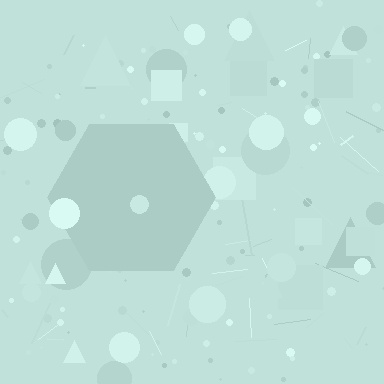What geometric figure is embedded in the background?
A hexagon is embedded in the background.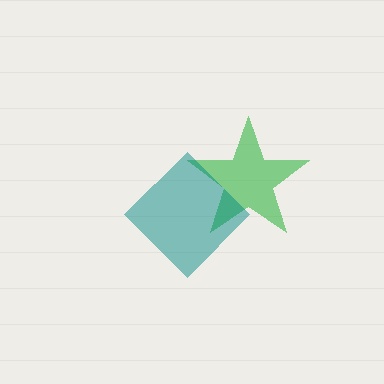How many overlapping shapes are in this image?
There are 2 overlapping shapes in the image.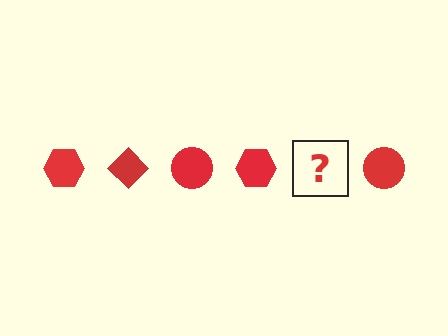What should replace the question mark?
The question mark should be replaced with a red diamond.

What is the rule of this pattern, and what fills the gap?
The rule is that the pattern cycles through hexagon, diamond, circle shapes in red. The gap should be filled with a red diamond.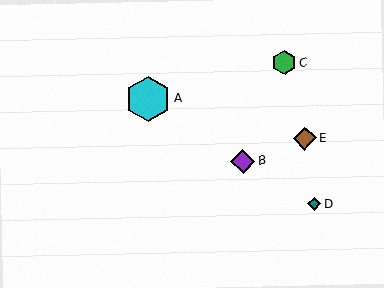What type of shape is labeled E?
Shape E is a brown diamond.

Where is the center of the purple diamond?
The center of the purple diamond is at (243, 161).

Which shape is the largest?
The cyan hexagon (labeled A) is the largest.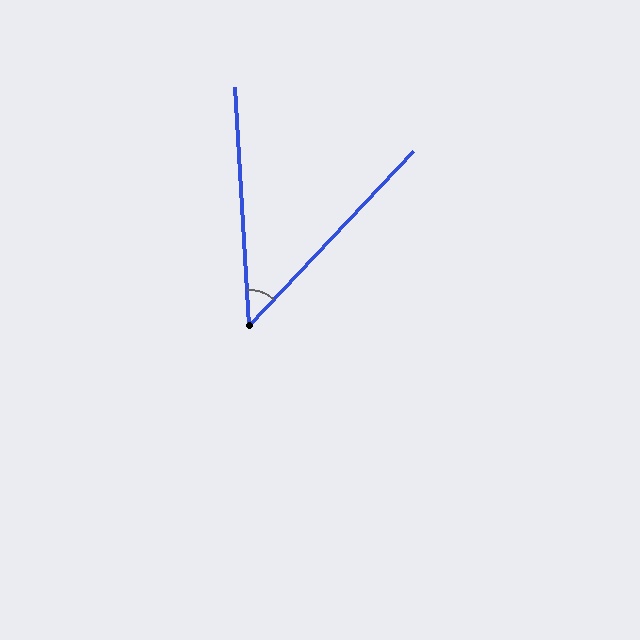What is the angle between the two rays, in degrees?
Approximately 47 degrees.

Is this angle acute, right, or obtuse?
It is acute.